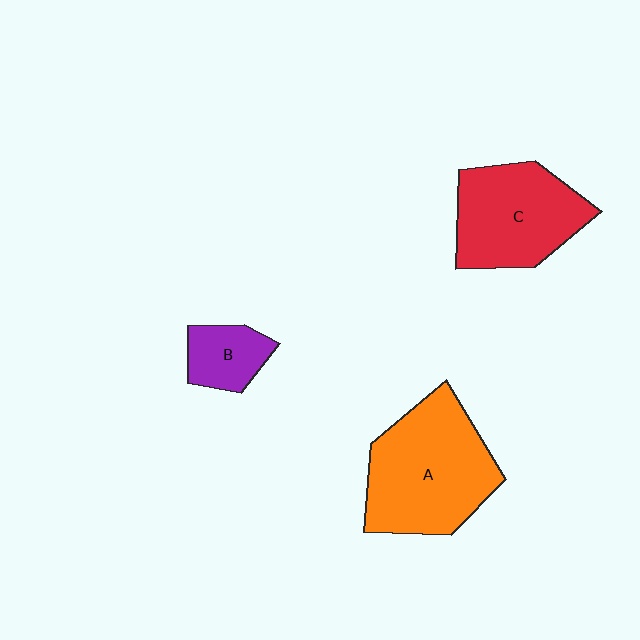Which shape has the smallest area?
Shape B (purple).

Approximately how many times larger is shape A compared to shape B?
Approximately 3.0 times.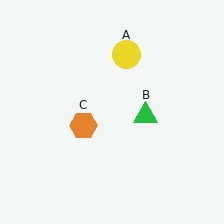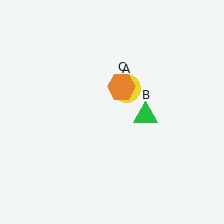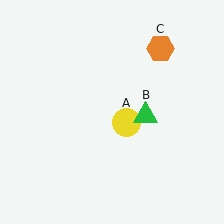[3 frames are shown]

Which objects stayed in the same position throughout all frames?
Green triangle (object B) remained stationary.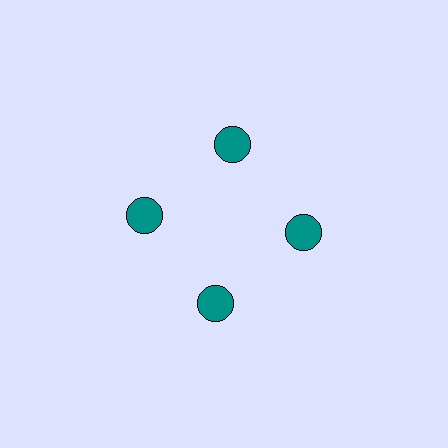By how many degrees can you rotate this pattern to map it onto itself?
The pattern maps onto itself every 90 degrees of rotation.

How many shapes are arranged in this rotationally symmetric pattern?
There are 4 shapes, arranged in 4 groups of 1.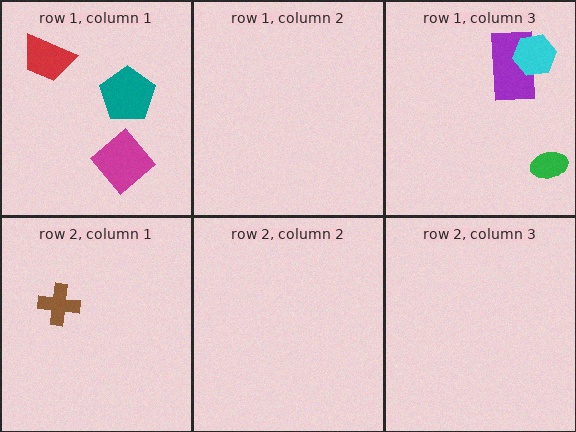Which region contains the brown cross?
The row 2, column 1 region.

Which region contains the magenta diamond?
The row 1, column 1 region.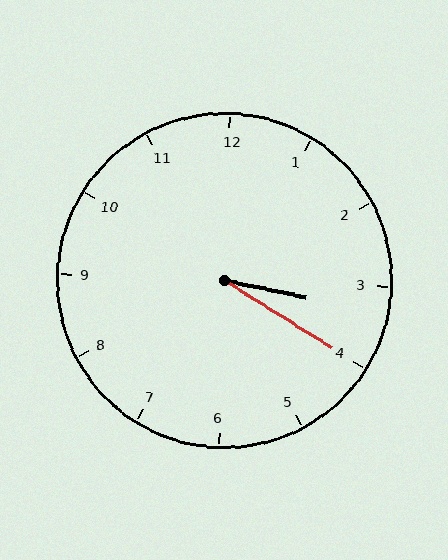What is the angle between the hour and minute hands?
Approximately 20 degrees.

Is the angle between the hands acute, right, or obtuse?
It is acute.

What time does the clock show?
3:20.